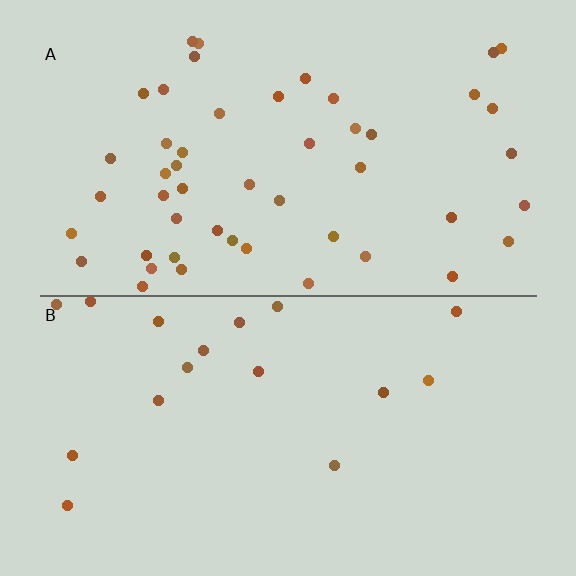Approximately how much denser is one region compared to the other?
Approximately 2.9× — region A over region B.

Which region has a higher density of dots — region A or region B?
A (the top).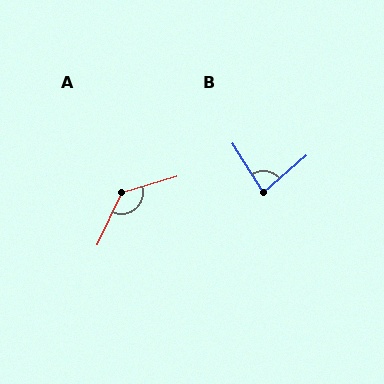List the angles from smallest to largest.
B (81°), A (132°).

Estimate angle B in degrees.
Approximately 81 degrees.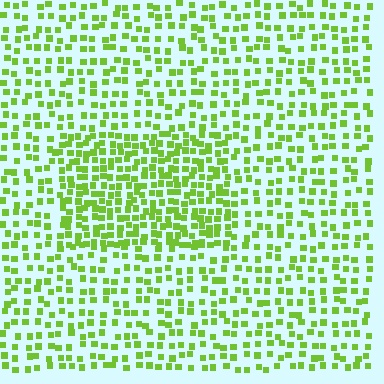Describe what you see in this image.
The image contains small lime elements arranged at two different densities. A rectangle-shaped region is visible where the elements are more densely packed than the surrounding area.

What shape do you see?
I see a rectangle.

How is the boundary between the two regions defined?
The boundary is defined by a change in element density (approximately 1.8x ratio). All elements are the same color, size, and shape.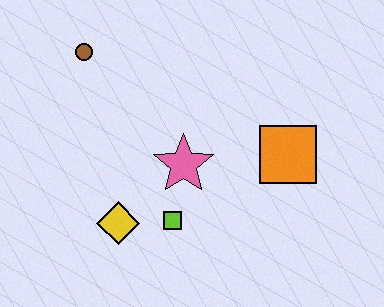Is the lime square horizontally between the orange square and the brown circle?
Yes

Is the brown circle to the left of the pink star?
Yes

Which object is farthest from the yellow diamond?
The orange square is farthest from the yellow diamond.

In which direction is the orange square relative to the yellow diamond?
The orange square is to the right of the yellow diamond.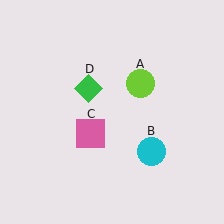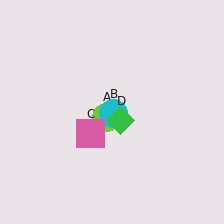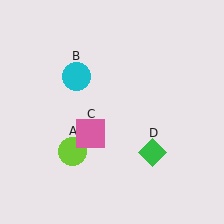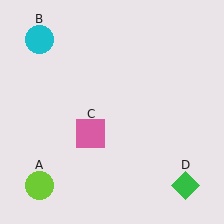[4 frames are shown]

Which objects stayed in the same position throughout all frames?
Pink square (object C) remained stationary.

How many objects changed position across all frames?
3 objects changed position: lime circle (object A), cyan circle (object B), green diamond (object D).